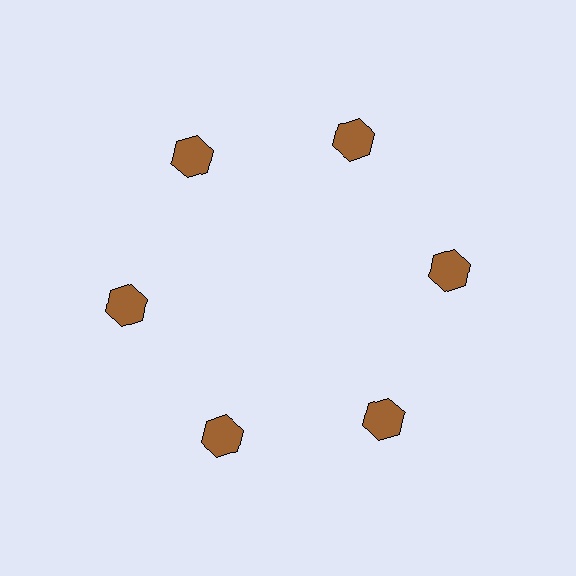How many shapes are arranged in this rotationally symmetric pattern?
There are 6 shapes, arranged in 6 groups of 1.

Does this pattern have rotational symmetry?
Yes, this pattern has 6-fold rotational symmetry. It looks the same after rotating 60 degrees around the center.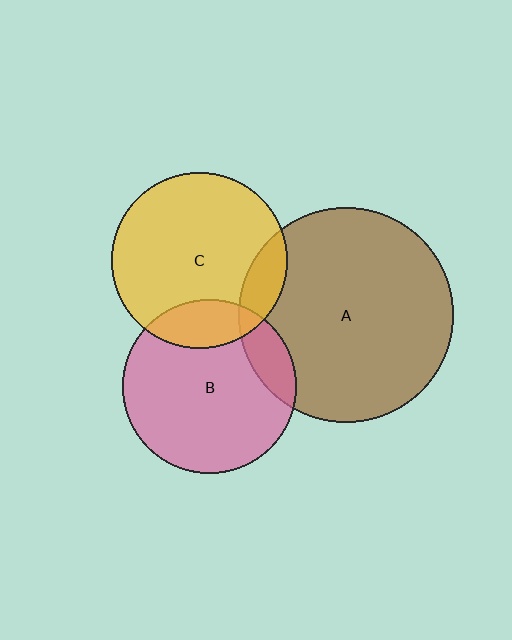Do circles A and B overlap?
Yes.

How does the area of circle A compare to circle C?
Approximately 1.5 times.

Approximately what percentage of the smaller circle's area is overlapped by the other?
Approximately 15%.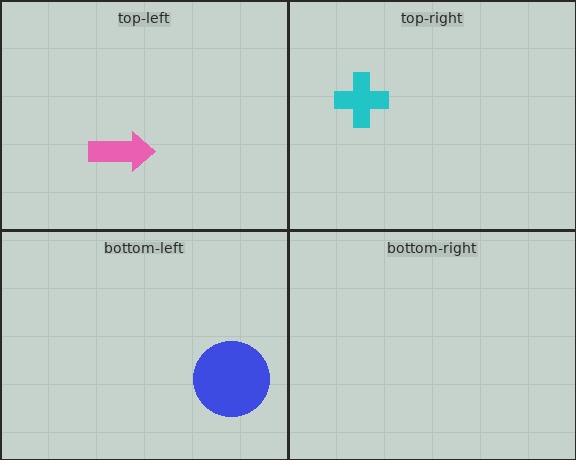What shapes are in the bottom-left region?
The blue circle.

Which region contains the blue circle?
The bottom-left region.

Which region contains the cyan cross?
The top-right region.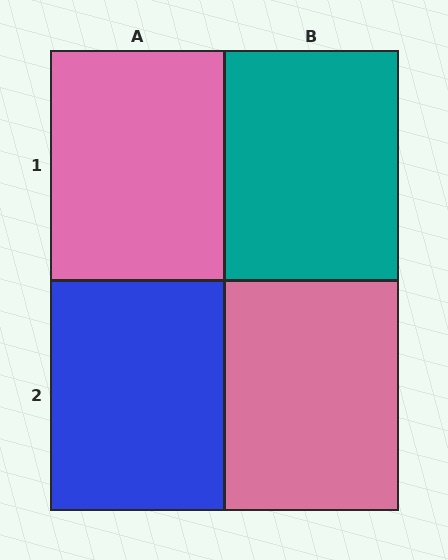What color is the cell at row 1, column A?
Pink.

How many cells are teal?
1 cell is teal.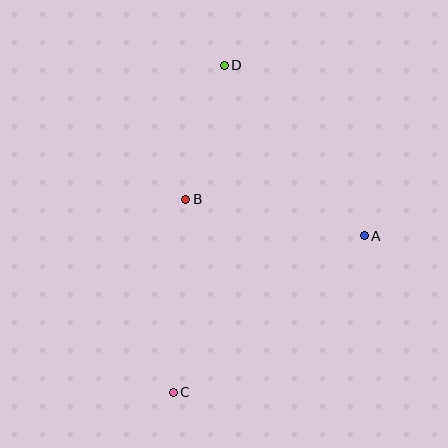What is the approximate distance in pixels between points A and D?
The distance between A and D is approximately 221 pixels.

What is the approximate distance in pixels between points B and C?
The distance between B and C is approximately 194 pixels.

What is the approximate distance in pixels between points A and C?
The distance between A and C is approximately 247 pixels.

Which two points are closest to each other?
Points B and D are closest to each other.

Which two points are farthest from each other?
Points C and D are farthest from each other.